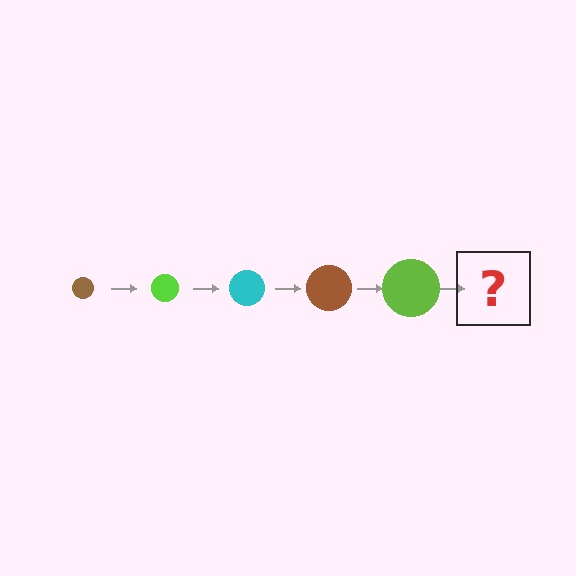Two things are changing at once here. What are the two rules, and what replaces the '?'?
The two rules are that the circle grows larger each step and the color cycles through brown, lime, and cyan. The '?' should be a cyan circle, larger than the previous one.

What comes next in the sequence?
The next element should be a cyan circle, larger than the previous one.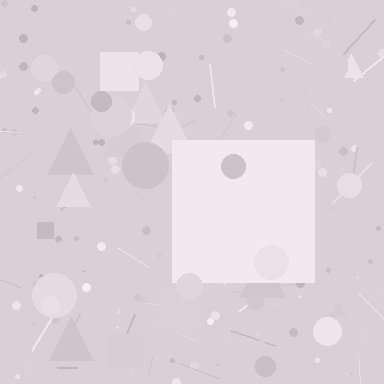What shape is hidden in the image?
A square is hidden in the image.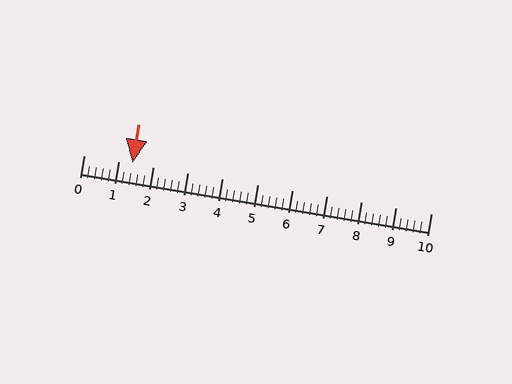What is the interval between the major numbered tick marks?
The major tick marks are spaced 1 units apart.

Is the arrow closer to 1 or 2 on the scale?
The arrow is closer to 1.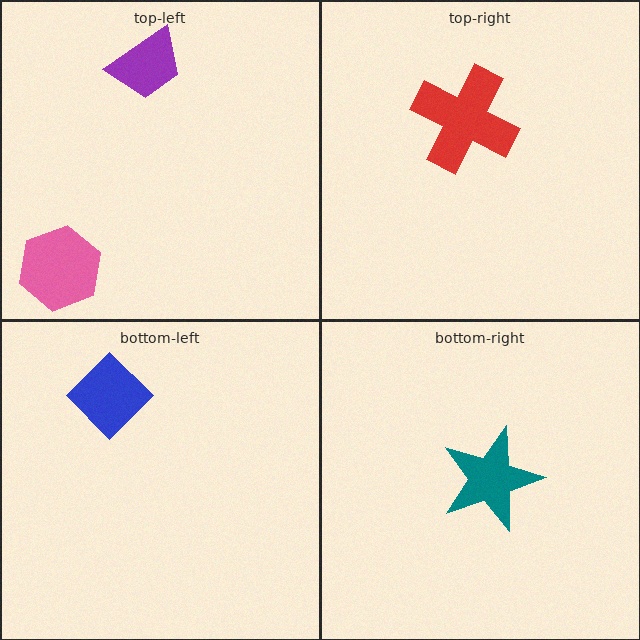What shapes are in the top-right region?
The red cross.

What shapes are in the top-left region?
The pink hexagon, the purple trapezoid.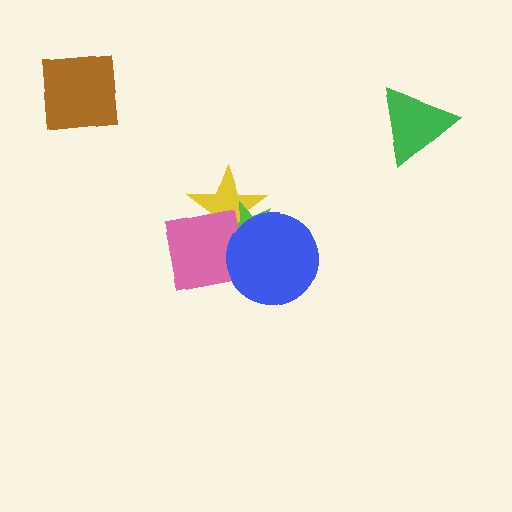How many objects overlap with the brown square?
0 objects overlap with the brown square.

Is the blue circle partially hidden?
No, no other shape covers it.